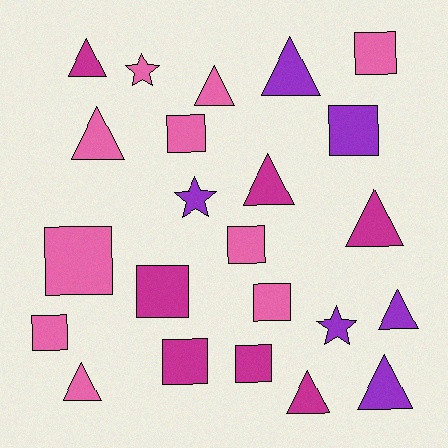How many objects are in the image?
There are 23 objects.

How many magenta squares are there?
There are 3 magenta squares.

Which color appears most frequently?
Pink, with 10 objects.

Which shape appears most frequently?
Square, with 10 objects.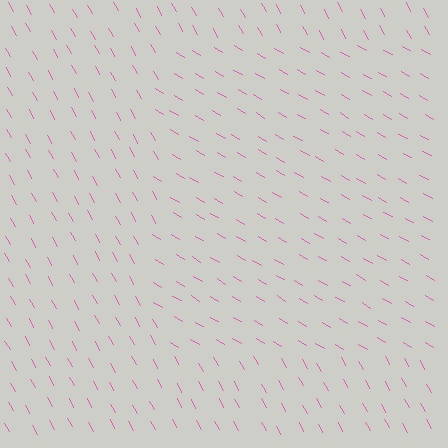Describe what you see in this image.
The image is filled with small pink line segments. A rectangle region in the image has lines oriented differently from the surrounding lines, creating a visible texture boundary.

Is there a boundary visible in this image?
Yes, there is a texture boundary formed by a change in line orientation.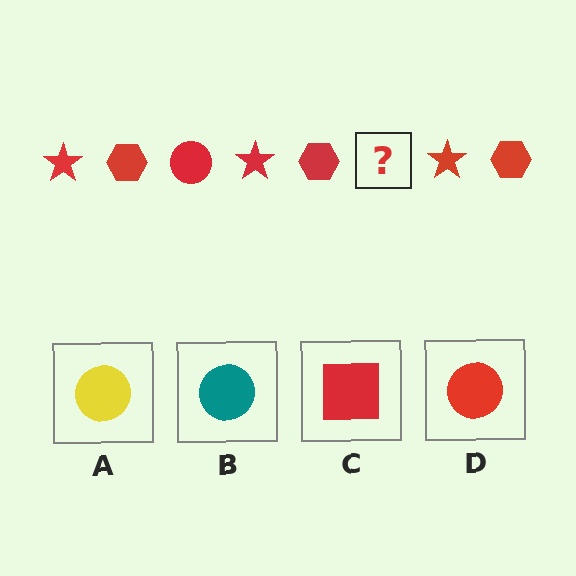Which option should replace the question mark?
Option D.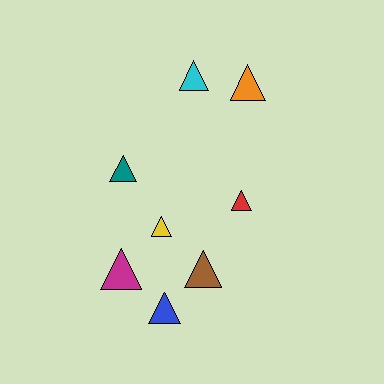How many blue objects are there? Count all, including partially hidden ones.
There is 1 blue object.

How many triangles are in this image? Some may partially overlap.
There are 8 triangles.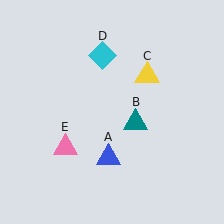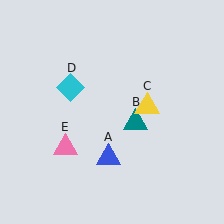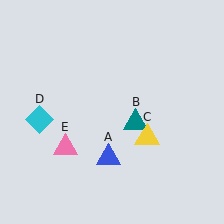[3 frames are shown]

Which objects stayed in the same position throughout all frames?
Blue triangle (object A) and teal triangle (object B) and pink triangle (object E) remained stationary.